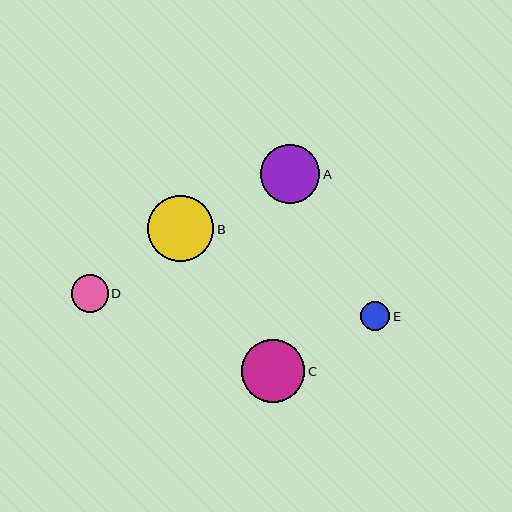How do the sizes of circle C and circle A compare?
Circle C and circle A are approximately the same size.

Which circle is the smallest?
Circle E is the smallest with a size of approximately 29 pixels.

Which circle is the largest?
Circle B is the largest with a size of approximately 66 pixels.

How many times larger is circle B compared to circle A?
Circle B is approximately 1.1 times the size of circle A.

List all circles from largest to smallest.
From largest to smallest: B, C, A, D, E.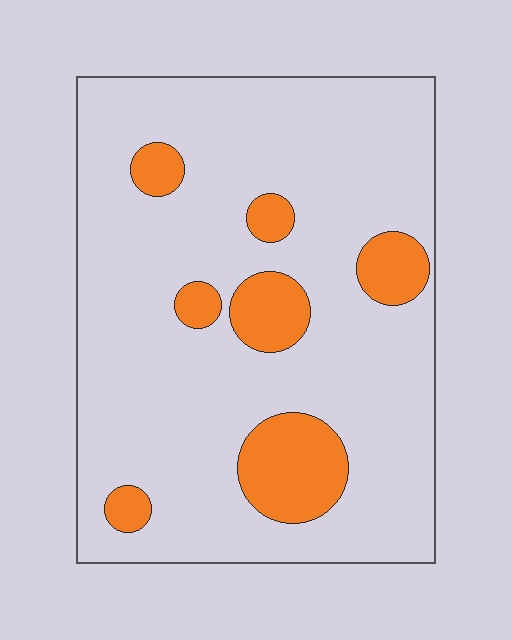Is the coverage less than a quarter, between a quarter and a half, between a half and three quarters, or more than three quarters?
Less than a quarter.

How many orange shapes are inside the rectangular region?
7.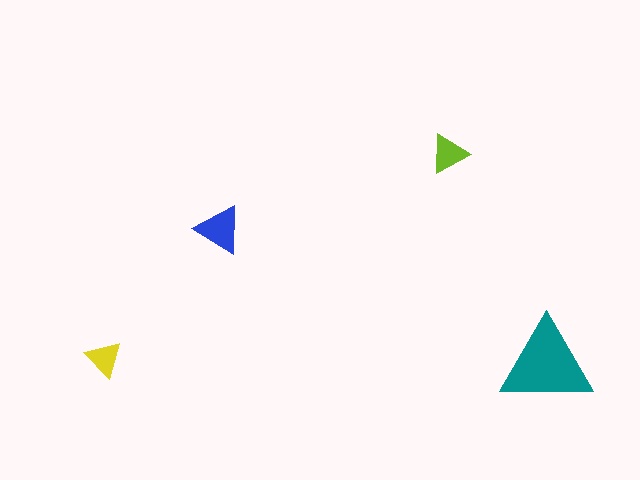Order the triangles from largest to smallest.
the teal one, the blue one, the lime one, the yellow one.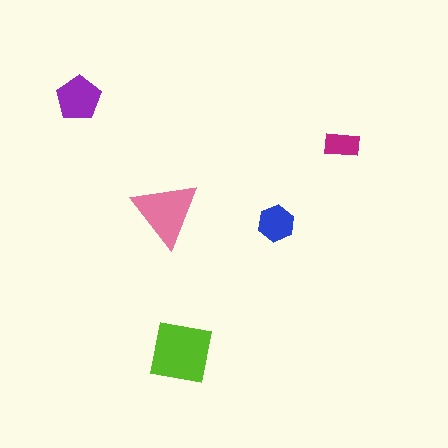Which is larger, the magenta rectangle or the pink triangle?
The pink triangle.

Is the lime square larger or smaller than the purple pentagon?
Larger.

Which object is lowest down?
The lime square is bottommost.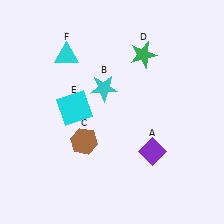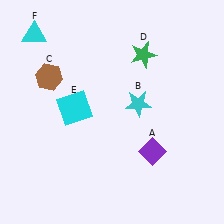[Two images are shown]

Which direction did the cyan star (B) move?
The cyan star (B) moved right.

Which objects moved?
The objects that moved are: the cyan star (B), the brown hexagon (C), the cyan triangle (F).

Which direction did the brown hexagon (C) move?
The brown hexagon (C) moved up.